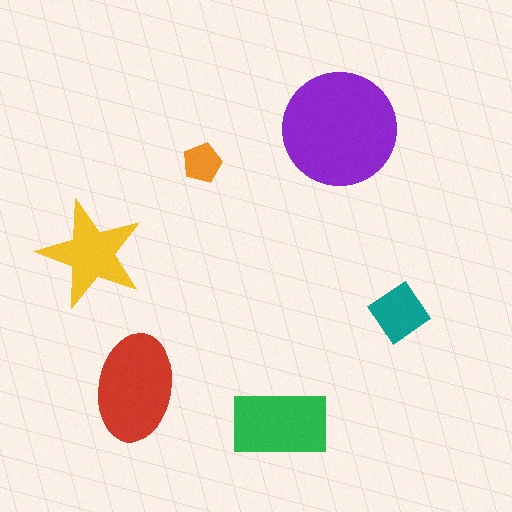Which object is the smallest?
The orange pentagon.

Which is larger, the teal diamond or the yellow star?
The yellow star.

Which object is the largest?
The purple circle.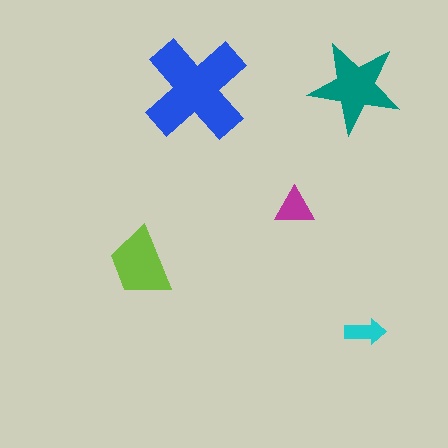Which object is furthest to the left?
The lime trapezoid is leftmost.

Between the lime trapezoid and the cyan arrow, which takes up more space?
The lime trapezoid.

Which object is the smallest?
The cyan arrow.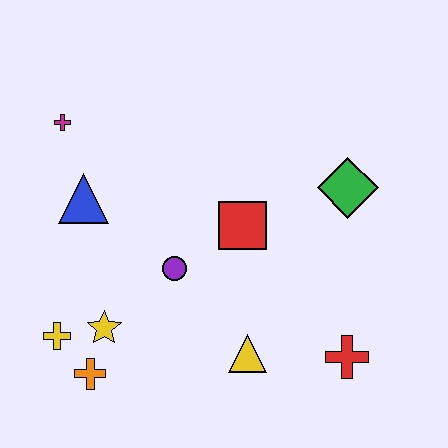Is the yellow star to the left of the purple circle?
Yes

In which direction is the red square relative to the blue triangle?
The red square is to the right of the blue triangle.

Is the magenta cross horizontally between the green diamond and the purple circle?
No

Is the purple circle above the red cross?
Yes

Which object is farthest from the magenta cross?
The red cross is farthest from the magenta cross.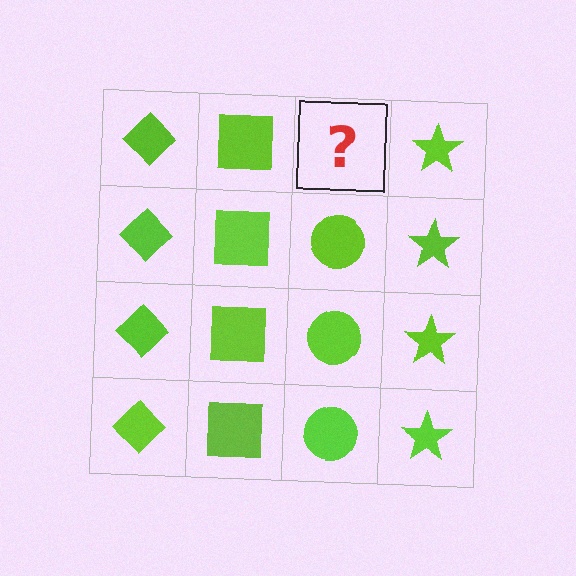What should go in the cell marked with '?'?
The missing cell should contain a lime circle.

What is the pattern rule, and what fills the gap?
The rule is that each column has a consistent shape. The gap should be filled with a lime circle.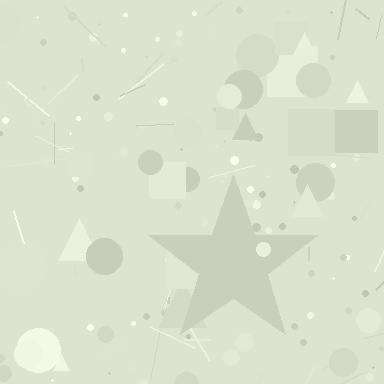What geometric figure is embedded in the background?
A star is embedded in the background.